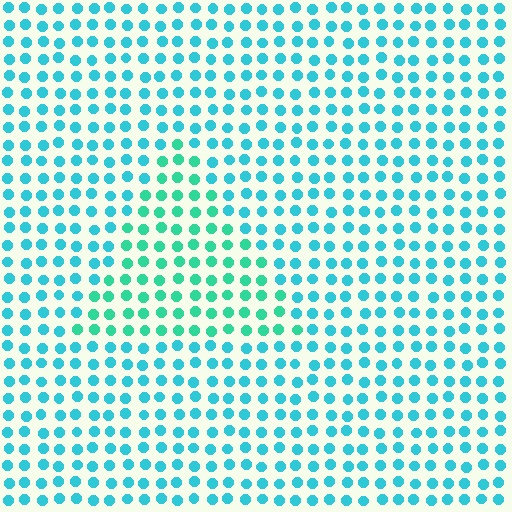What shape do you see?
I see a triangle.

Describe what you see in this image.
The image is filled with small cyan elements in a uniform arrangement. A triangle-shaped region is visible where the elements are tinted to a slightly different hue, forming a subtle color boundary.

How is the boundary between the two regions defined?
The boundary is defined purely by a slight shift in hue (about 28 degrees). Spacing, size, and orientation are identical on both sides.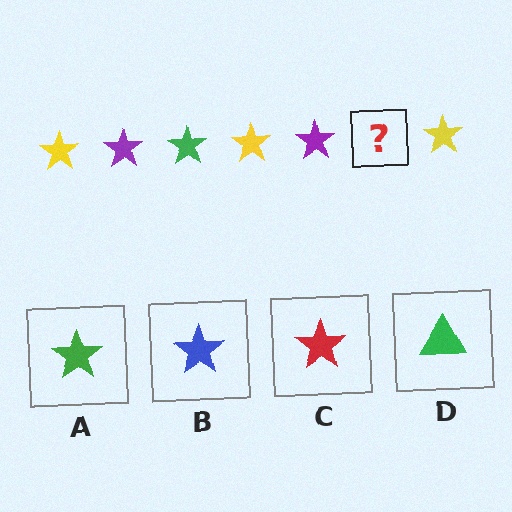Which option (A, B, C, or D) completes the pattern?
A.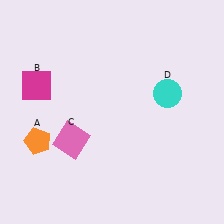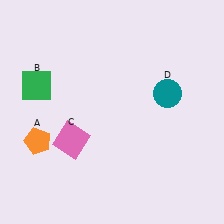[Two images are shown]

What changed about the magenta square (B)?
In Image 1, B is magenta. In Image 2, it changed to green.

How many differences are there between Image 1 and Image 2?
There are 2 differences between the two images.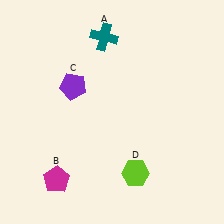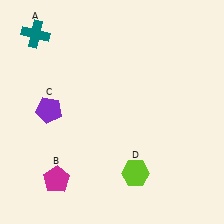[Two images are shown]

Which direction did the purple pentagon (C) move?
The purple pentagon (C) moved left.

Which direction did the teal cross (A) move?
The teal cross (A) moved left.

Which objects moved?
The objects that moved are: the teal cross (A), the purple pentagon (C).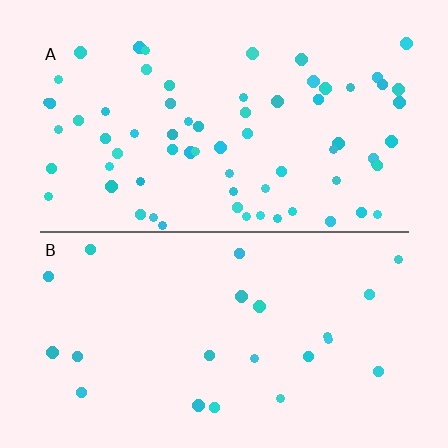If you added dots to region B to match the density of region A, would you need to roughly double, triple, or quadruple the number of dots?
Approximately triple.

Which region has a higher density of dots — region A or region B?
A (the top).